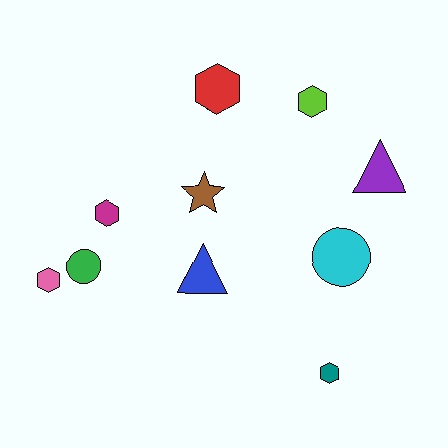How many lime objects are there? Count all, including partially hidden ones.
There is 1 lime object.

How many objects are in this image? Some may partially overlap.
There are 10 objects.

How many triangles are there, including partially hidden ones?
There are 2 triangles.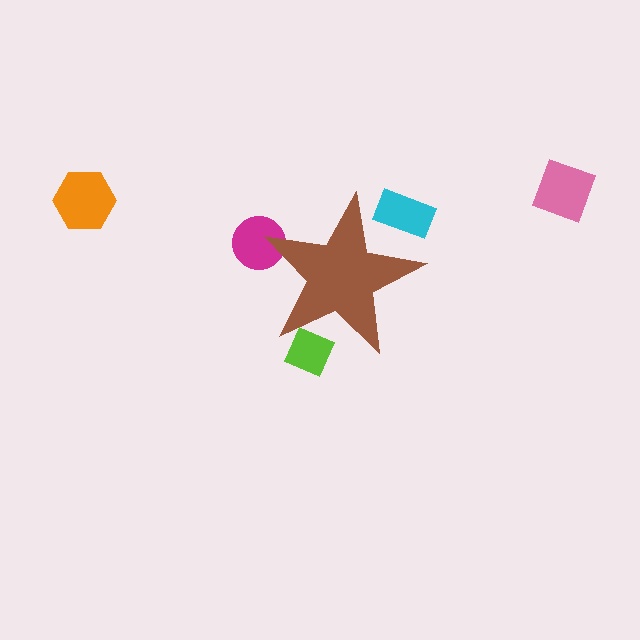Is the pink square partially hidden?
No, the pink square is fully visible.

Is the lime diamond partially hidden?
Yes, the lime diamond is partially hidden behind the brown star.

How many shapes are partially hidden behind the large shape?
3 shapes are partially hidden.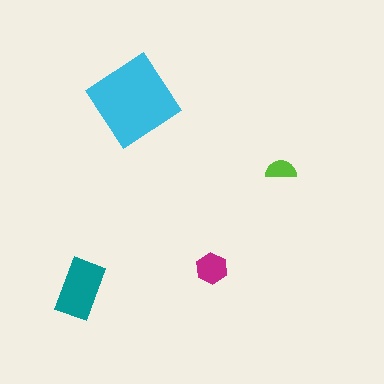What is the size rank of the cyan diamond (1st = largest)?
1st.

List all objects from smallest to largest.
The lime semicircle, the magenta hexagon, the teal rectangle, the cyan diamond.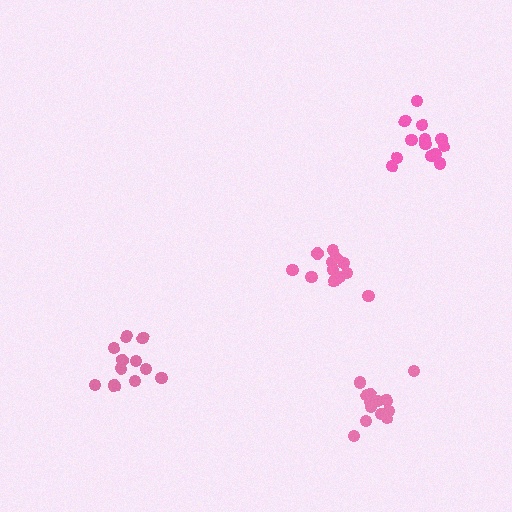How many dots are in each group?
Group 1: 12 dots, Group 2: 13 dots, Group 3: 13 dots, Group 4: 12 dots (50 total).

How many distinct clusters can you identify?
There are 4 distinct clusters.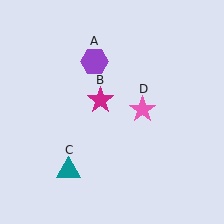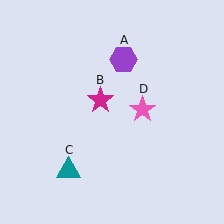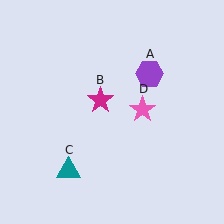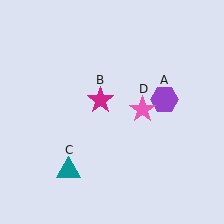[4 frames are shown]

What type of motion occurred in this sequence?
The purple hexagon (object A) rotated clockwise around the center of the scene.